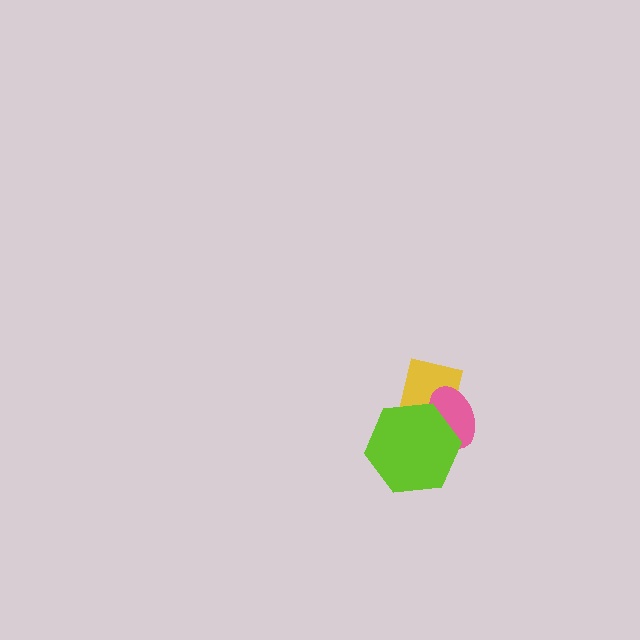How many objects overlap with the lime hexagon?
2 objects overlap with the lime hexagon.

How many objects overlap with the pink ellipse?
2 objects overlap with the pink ellipse.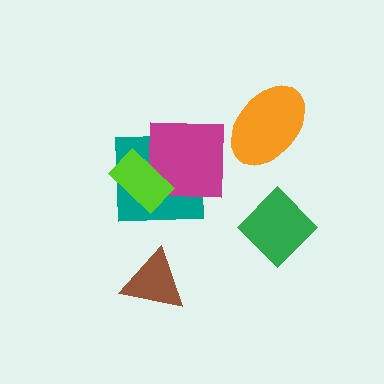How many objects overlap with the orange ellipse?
0 objects overlap with the orange ellipse.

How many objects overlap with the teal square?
2 objects overlap with the teal square.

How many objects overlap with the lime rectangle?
2 objects overlap with the lime rectangle.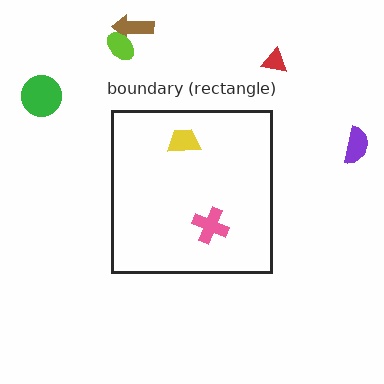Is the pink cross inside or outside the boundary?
Inside.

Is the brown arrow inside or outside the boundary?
Outside.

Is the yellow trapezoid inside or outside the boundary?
Inside.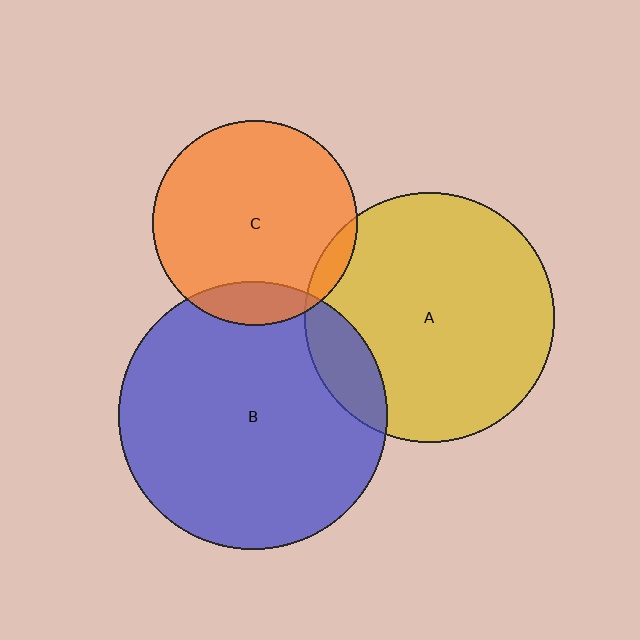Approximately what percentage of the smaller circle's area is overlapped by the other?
Approximately 5%.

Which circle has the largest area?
Circle B (blue).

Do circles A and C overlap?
Yes.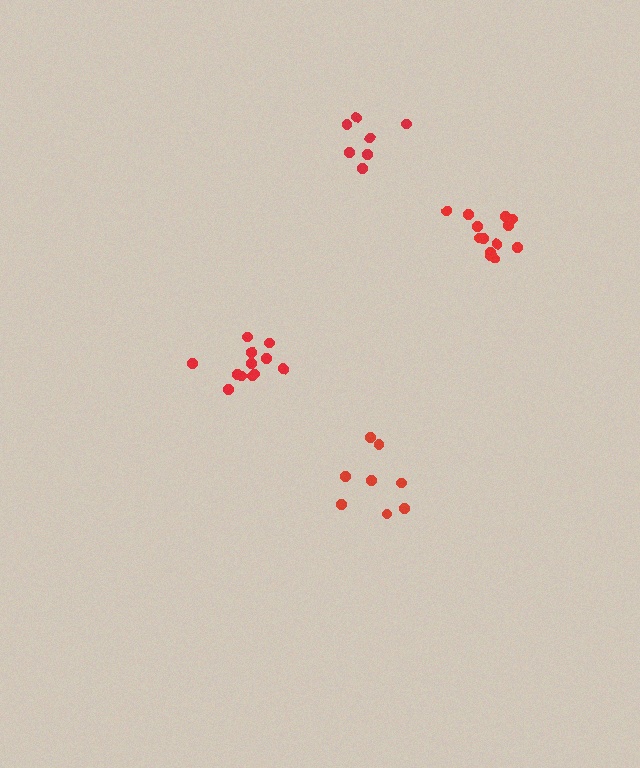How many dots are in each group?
Group 1: 8 dots, Group 2: 12 dots, Group 3: 13 dots, Group 4: 7 dots (40 total).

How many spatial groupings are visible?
There are 4 spatial groupings.